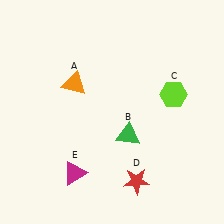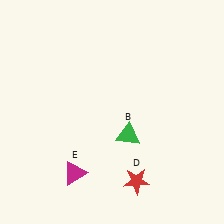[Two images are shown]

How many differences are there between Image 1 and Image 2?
There are 2 differences between the two images.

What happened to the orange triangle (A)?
The orange triangle (A) was removed in Image 2. It was in the top-left area of Image 1.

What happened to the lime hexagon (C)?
The lime hexagon (C) was removed in Image 2. It was in the top-right area of Image 1.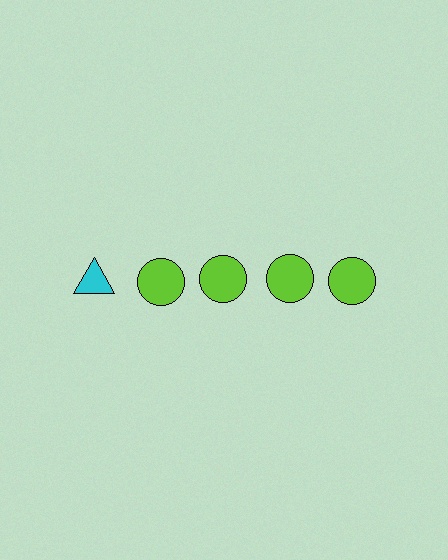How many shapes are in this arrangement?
There are 5 shapes arranged in a grid pattern.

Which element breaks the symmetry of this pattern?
The cyan triangle in the top row, leftmost column breaks the symmetry. All other shapes are lime circles.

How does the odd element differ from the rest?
It differs in both color (cyan instead of lime) and shape (triangle instead of circle).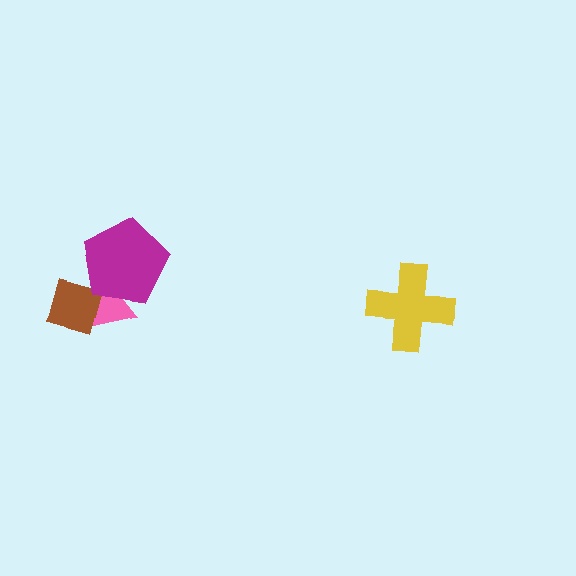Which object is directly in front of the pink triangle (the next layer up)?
The brown diamond is directly in front of the pink triangle.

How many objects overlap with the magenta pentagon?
2 objects overlap with the magenta pentagon.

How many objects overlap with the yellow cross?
0 objects overlap with the yellow cross.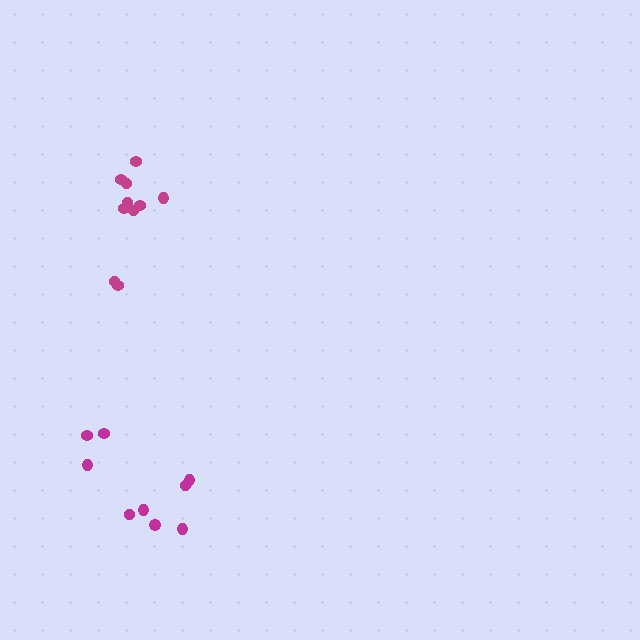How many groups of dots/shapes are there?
There are 2 groups.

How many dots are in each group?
Group 1: 9 dots, Group 2: 10 dots (19 total).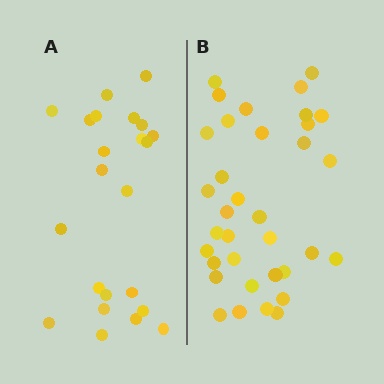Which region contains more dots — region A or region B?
Region B (the right region) has more dots.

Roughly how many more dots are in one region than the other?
Region B has roughly 12 or so more dots than region A.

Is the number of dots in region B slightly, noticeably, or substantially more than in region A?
Region B has substantially more. The ratio is roughly 1.5 to 1.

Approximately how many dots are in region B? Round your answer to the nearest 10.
About 40 dots. (The exact count is 35, which rounds to 40.)